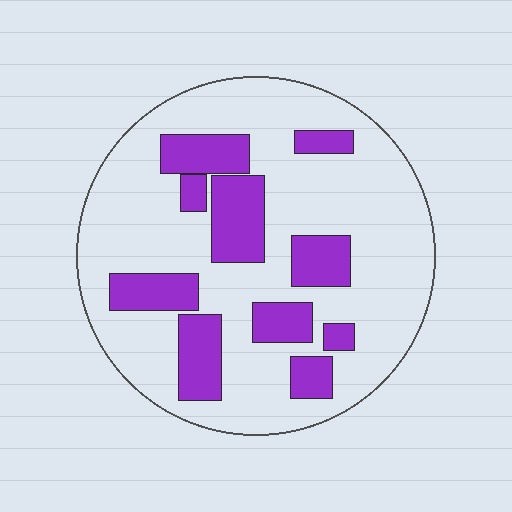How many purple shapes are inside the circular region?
10.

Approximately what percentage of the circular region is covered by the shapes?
Approximately 25%.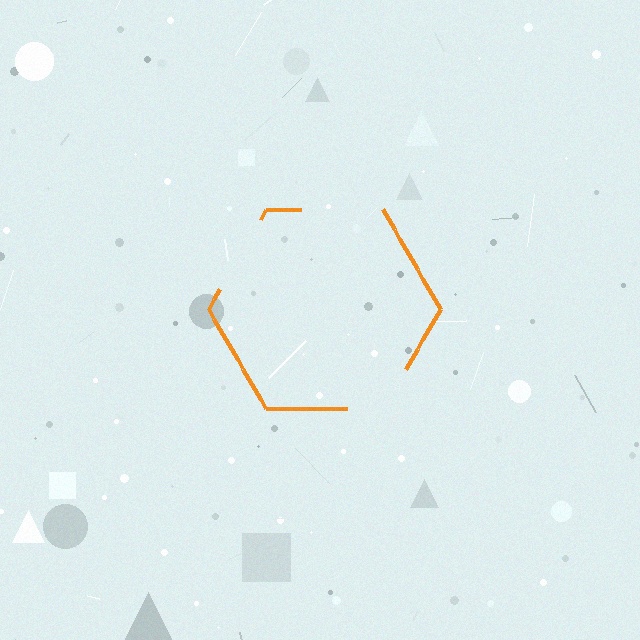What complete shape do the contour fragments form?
The contour fragments form a hexagon.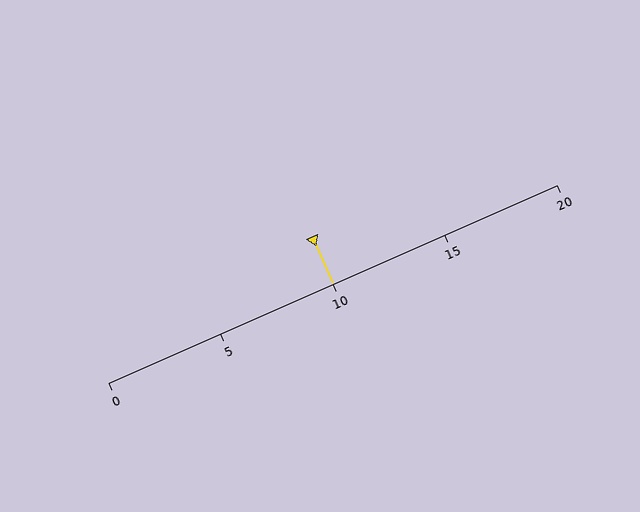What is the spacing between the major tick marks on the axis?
The major ticks are spaced 5 apart.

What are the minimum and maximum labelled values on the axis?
The axis runs from 0 to 20.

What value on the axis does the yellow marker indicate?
The marker indicates approximately 10.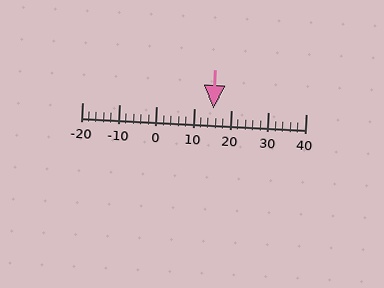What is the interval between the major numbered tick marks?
The major tick marks are spaced 10 units apart.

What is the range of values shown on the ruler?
The ruler shows values from -20 to 40.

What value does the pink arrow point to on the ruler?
The pink arrow points to approximately 15.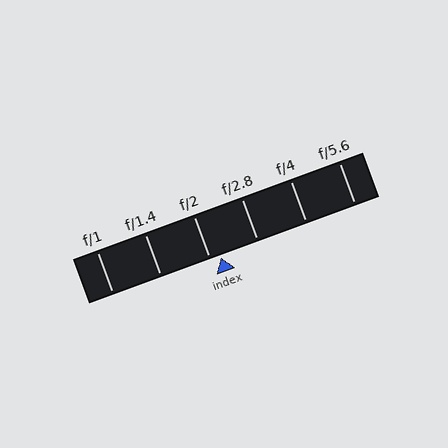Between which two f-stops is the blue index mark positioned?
The index mark is between f/2 and f/2.8.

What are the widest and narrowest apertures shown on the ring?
The widest aperture shown is f/1 and the narrowest is f/5.6.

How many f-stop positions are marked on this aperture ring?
There are 6 f-stop positions marked.